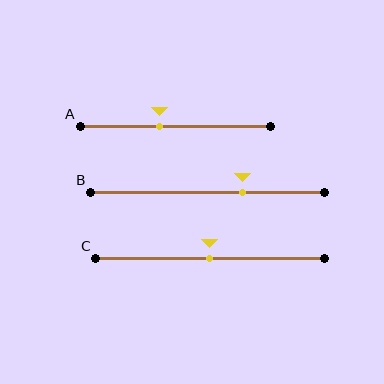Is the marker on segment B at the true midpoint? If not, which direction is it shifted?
No, the marker on segment B is shifted to the right by about 15% of the segment length.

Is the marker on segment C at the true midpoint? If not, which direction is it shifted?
Yes, the marker on segment C is at the true midpoint.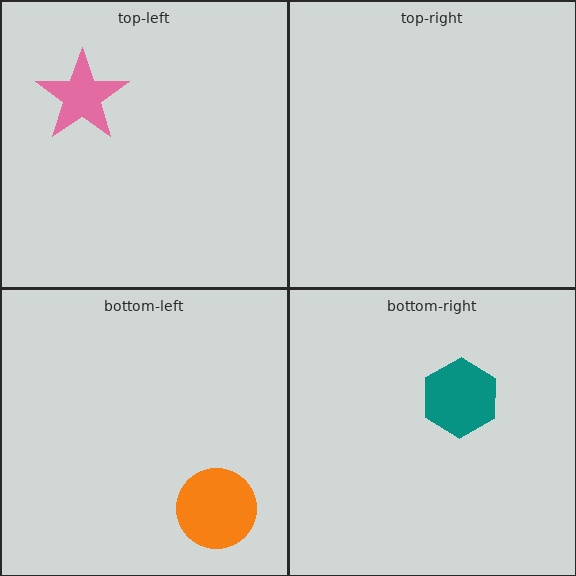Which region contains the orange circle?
The bottom-left region.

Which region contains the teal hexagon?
The bottom-right region.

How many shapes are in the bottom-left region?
1.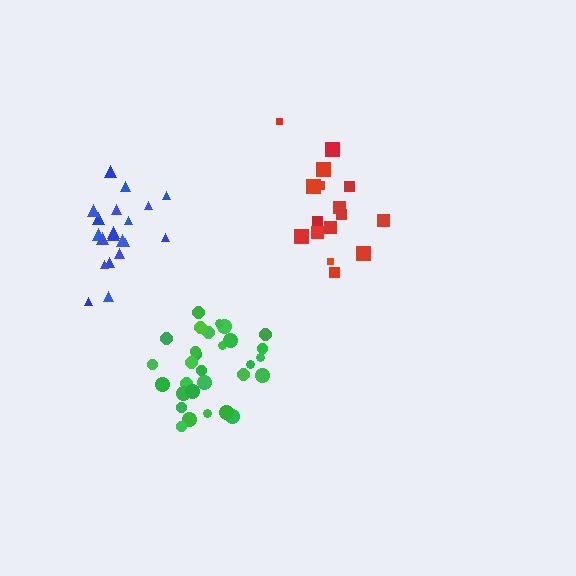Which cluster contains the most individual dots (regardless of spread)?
Green (31).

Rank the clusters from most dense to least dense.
green, blue, red.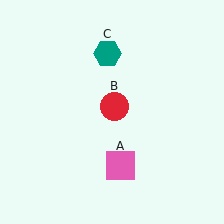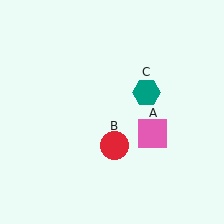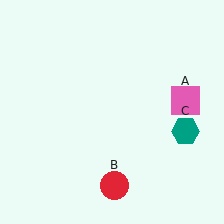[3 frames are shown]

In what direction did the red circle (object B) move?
The red circle (object B) moved down.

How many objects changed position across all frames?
3 objects changed position: pink square (object A), red circle (object B), teal hexagon (object C).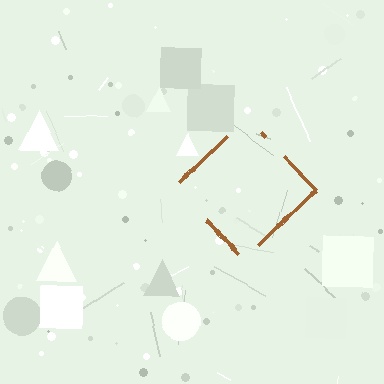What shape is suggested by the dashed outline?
The dashed outline suggests a diamond.